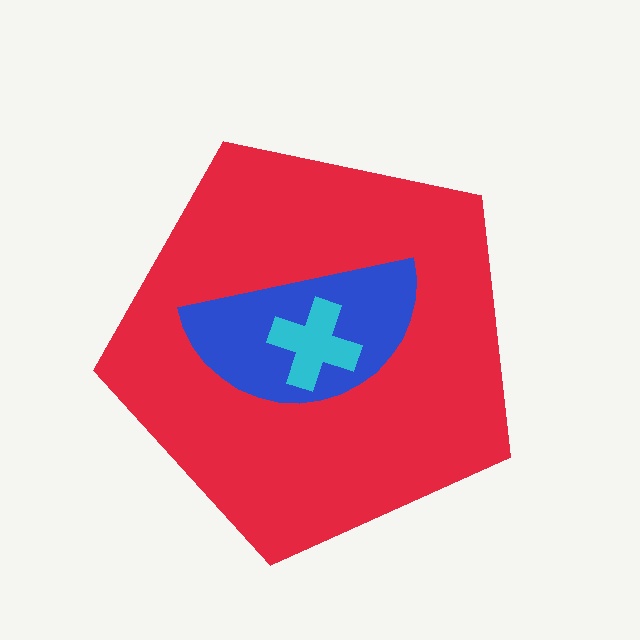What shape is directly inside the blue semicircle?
The cyan cross.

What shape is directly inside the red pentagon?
The blue semicircle.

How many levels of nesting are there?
3.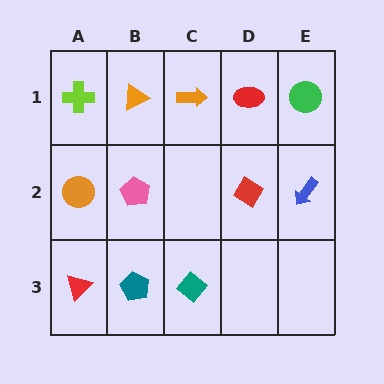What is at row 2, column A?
An orange circle.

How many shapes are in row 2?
4 shapes.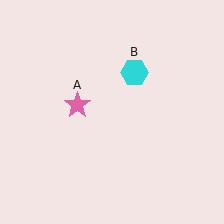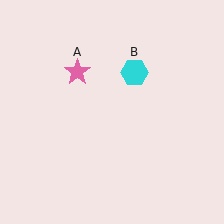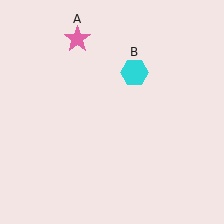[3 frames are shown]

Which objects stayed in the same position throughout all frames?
Cyan hexagon (object B) remained stationary.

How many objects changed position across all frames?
1 object changed position: pink star (object A).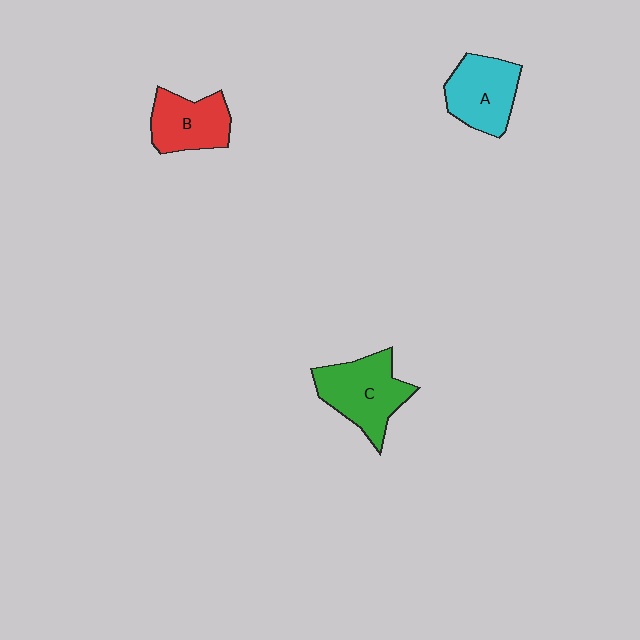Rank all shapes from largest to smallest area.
From largest to smallest: C (green), A (cyan), B (red).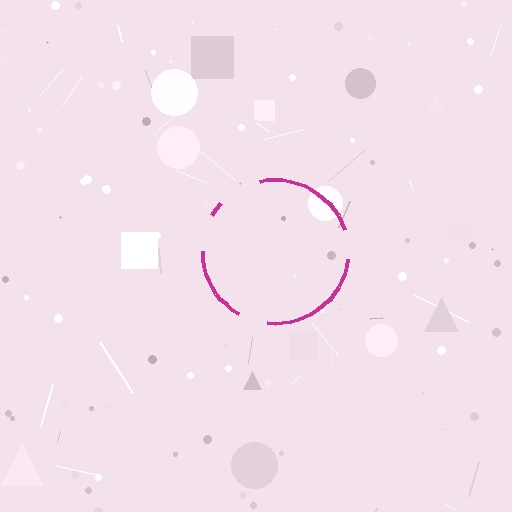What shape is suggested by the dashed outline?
The dashed outline suggests a circle.